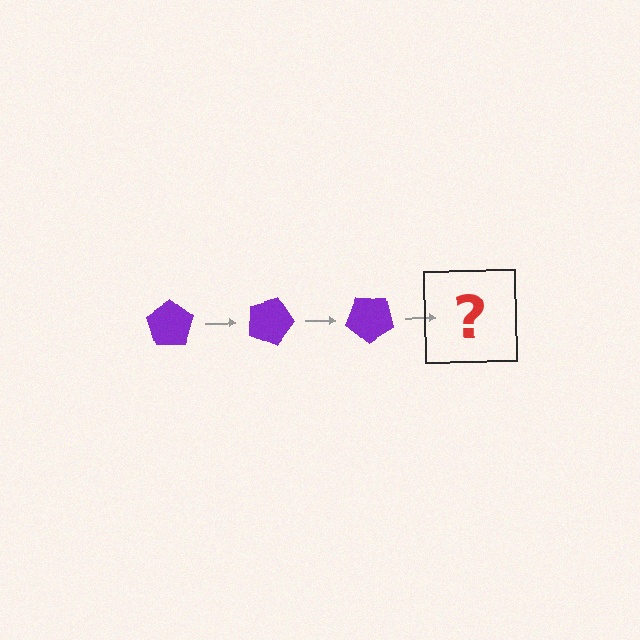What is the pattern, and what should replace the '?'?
The pattern is that the pentagon rotates 20 degrees each step. The '?' should be a purple pentagon rotated 60 degrees.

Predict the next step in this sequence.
The next step is a purple pentagon rotated 60 degrees.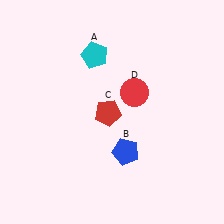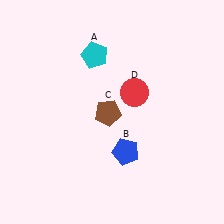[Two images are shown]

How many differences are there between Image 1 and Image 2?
There is 1 difference between the two images.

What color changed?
The pentagon (C) changed from red in Image 1 to brown in Image 2.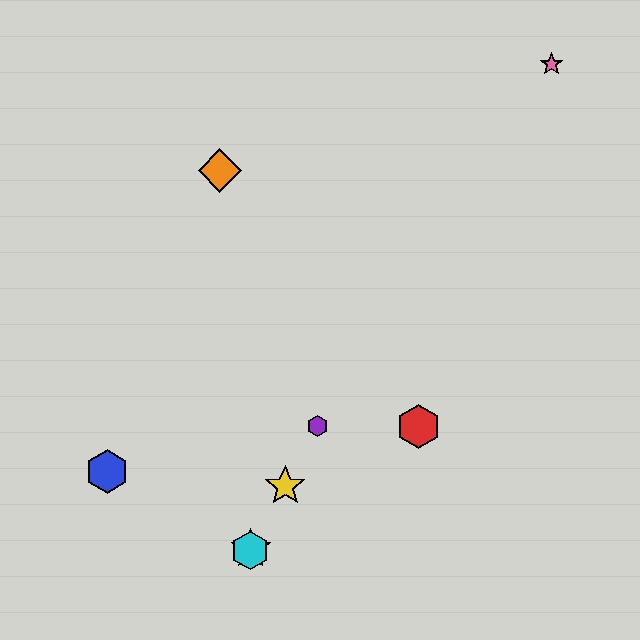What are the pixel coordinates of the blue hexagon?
The blue hexagon is at (107, 471).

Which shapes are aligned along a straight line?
The green star, the yellow star, the purple hexagon, the cyan hexagon are aligned along a straight line.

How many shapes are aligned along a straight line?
4 shapes (the green star, the yellow star, the purple hexagon, the cyan hexagon) are aligned along a straight line.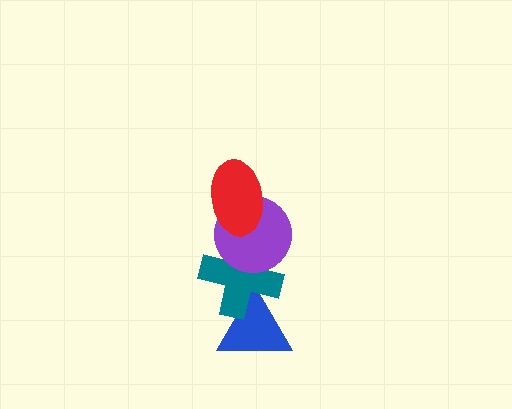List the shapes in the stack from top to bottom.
From top to bottom: the red ellipse, the purple circle, the teal cross, the blue triangle.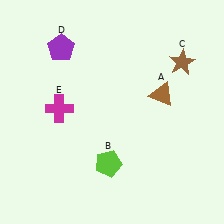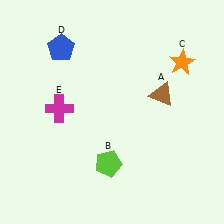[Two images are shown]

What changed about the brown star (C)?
In Image 1, C is brown. In Image 2, it changed to orange.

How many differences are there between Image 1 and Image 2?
There are 2 differences between the two images.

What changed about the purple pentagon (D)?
In Image 1, D is purple. In Image 2, it changed to blue.